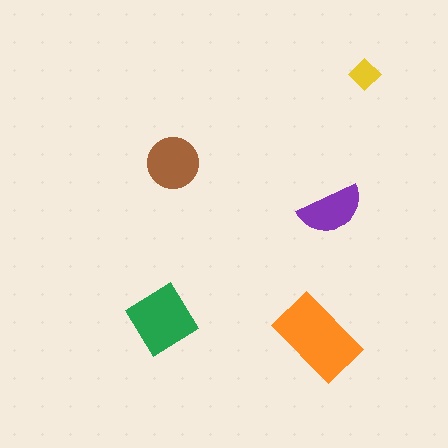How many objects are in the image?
There are 5 objects in the image.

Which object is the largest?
The orange rectangle.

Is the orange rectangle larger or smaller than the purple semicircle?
Larger.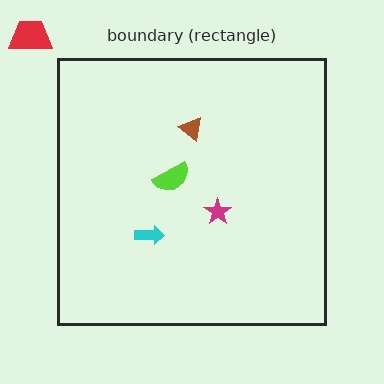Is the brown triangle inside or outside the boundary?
Inside.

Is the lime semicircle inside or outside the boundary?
Inside.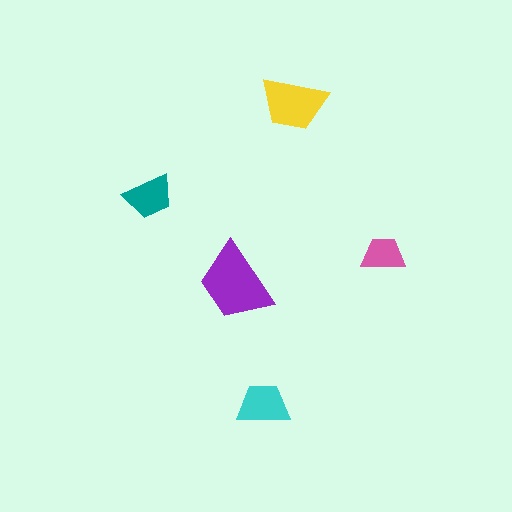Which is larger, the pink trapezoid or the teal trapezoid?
The teal one.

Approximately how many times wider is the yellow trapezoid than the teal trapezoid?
About 1.5 times wider.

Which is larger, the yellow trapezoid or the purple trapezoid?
The purple one.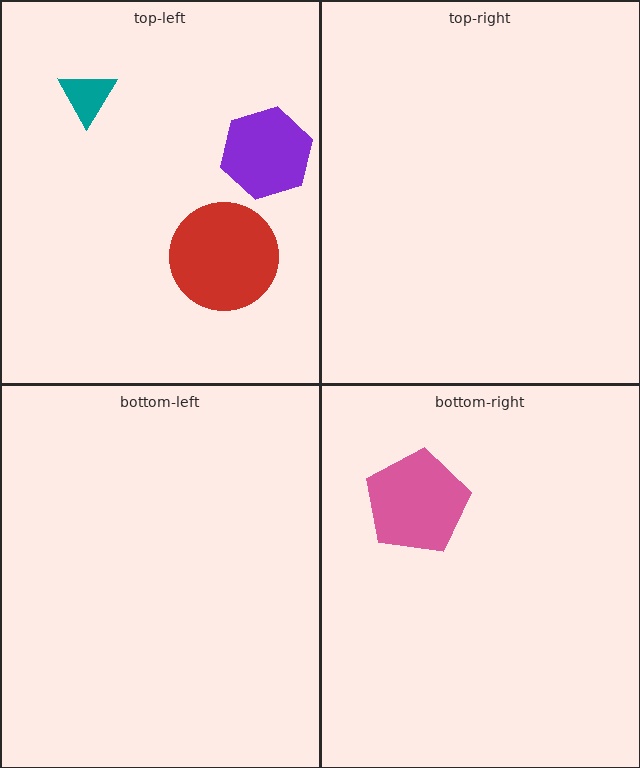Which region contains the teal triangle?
The top-left region.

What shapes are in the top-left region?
The teal triangle, the red circle, the purple hexagon.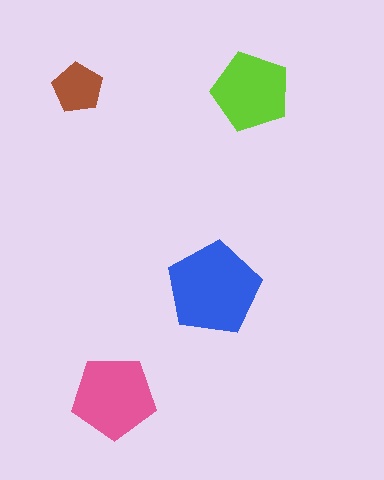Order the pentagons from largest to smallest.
the blue one, the pink one, the lime one, the brown one.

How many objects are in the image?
There are 4 objects in the image.